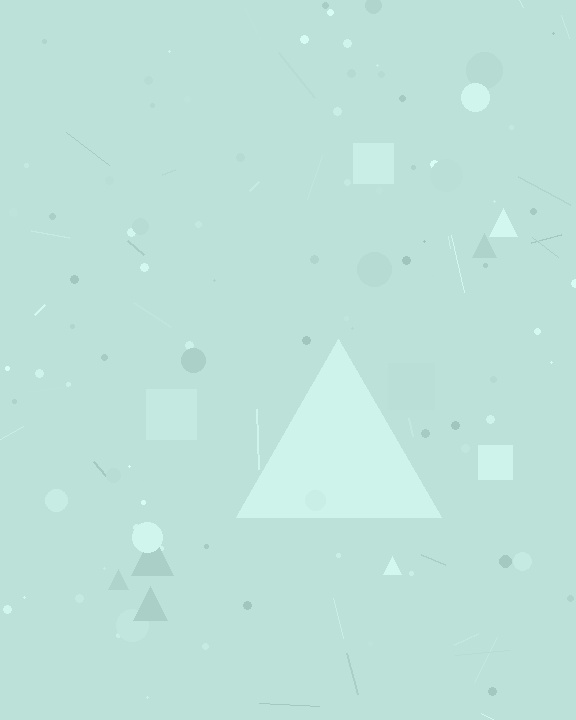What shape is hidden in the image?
A triangle is hidden in the image.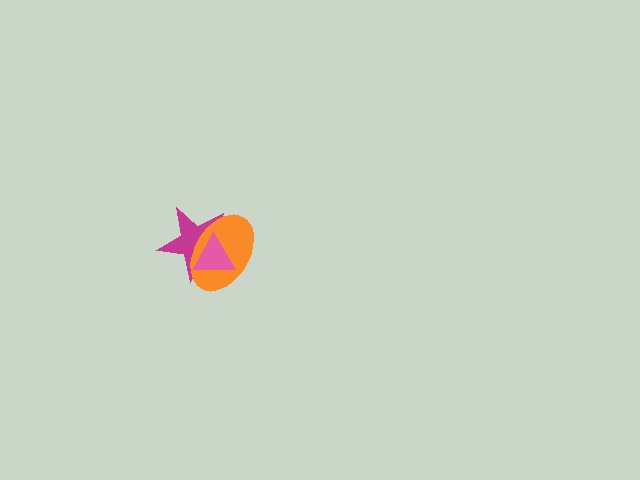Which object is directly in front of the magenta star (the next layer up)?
The orange ellipse is directly in front of the magenta star.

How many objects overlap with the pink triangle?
2 objects overlap with the pink triangle.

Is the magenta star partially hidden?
Yes, it is partially covered by another shape.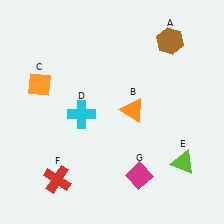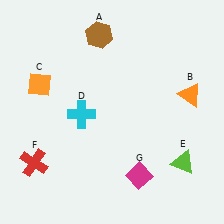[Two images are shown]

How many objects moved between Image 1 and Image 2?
3 objects moved between the two images.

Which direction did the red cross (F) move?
The red cross (F) moved left.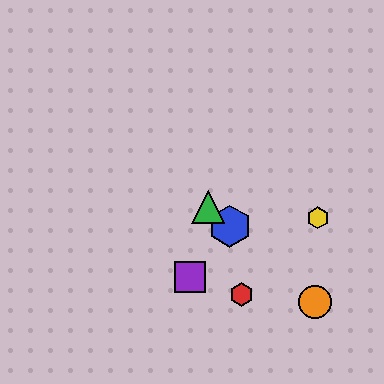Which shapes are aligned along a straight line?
The blue hexagon, the green triangle, the orange circle are aligned along a straight line.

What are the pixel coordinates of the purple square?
The purple square is at (190, 277).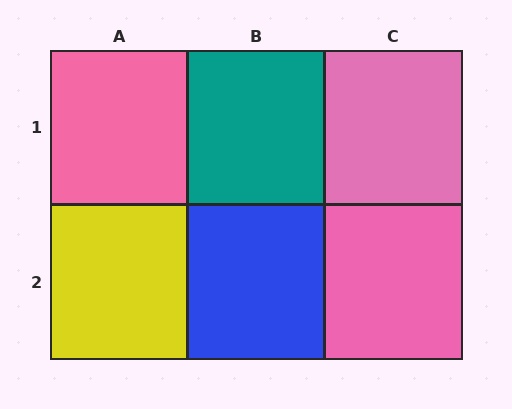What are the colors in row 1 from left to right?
Pink, teal, pink.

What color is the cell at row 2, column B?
Blue.